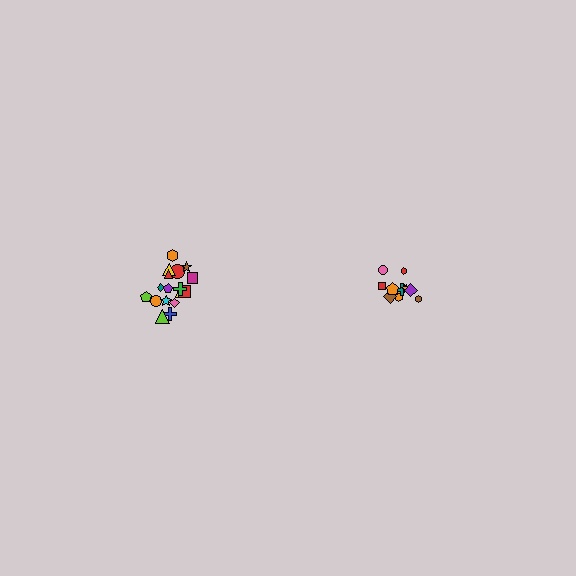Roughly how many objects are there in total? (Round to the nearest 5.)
Roughly 30 objects in total.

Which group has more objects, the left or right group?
The left group.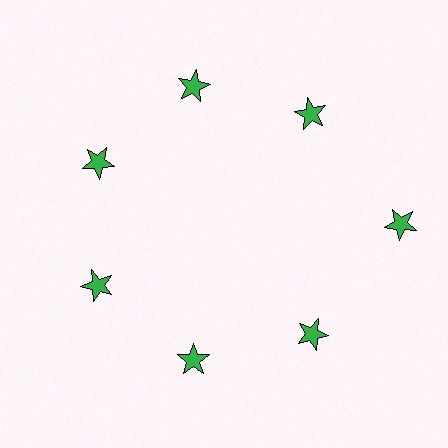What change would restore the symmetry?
The symmetry would be restored by moving it inward, back onto the ring so that all 7 stars sit at equal angles and equal distance from the center.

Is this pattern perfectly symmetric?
No. The 7 green stars are arranged in a ring, but one element near the 3 o'clock position is pushed outward from the center, breaking the 7-fold rotational symmetry.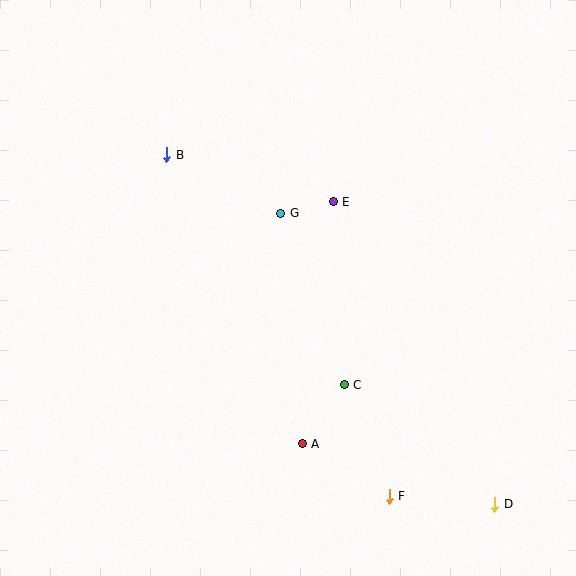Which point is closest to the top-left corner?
Point B is closest to the top-left corner.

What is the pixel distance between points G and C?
The distance between G and C is 183 pixels.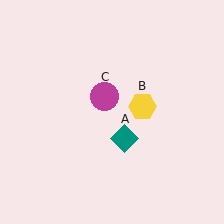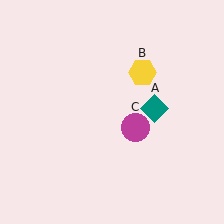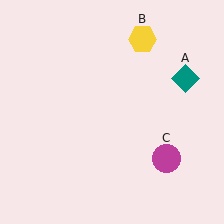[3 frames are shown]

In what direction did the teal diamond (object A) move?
The teal diamond (object A) moved up and to the right.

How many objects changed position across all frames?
3 objects changed position: teal diamond (object A), yellow hexagon (object B), magenta circle (object C).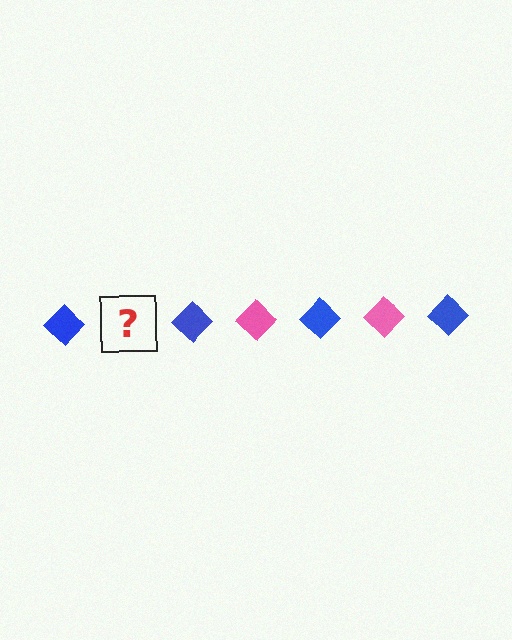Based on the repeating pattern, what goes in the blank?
The blank should be a pink diamond.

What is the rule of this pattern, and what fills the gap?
The rule is that the pattern cycles through blue, pink diamonds. The gap should be filled with a pink diamond.